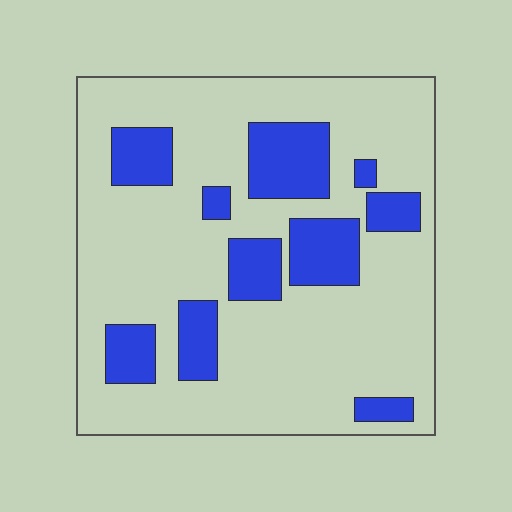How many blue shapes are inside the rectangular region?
10.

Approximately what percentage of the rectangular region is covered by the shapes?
Approximately 25%.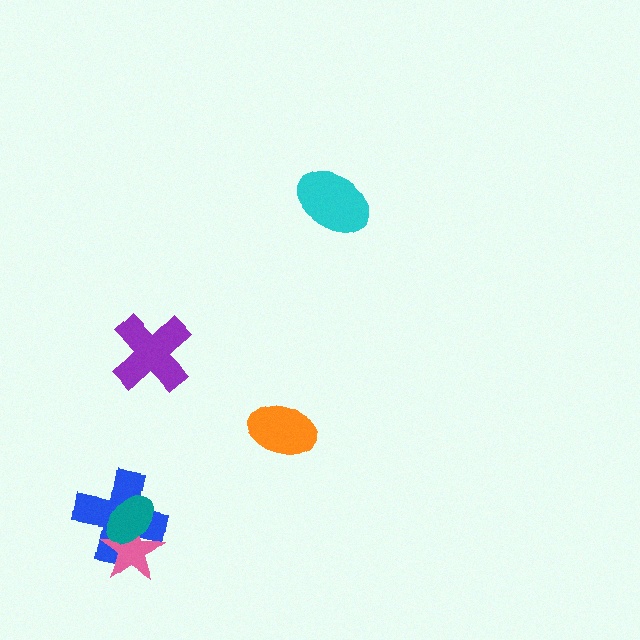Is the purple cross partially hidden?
No, no other shape covers it.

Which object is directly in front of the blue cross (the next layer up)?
The pink star is directly in front of the blue cross.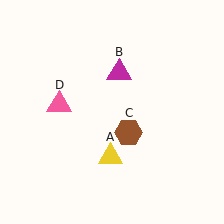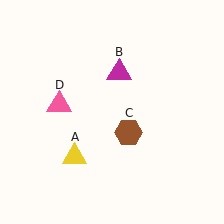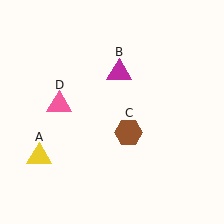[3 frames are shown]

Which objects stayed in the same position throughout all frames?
Magenta triangle (object B) and brown hexagon (object C) and pink triangle (object D) remained stationary.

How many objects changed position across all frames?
1 object changed position: yellow triangle (object A).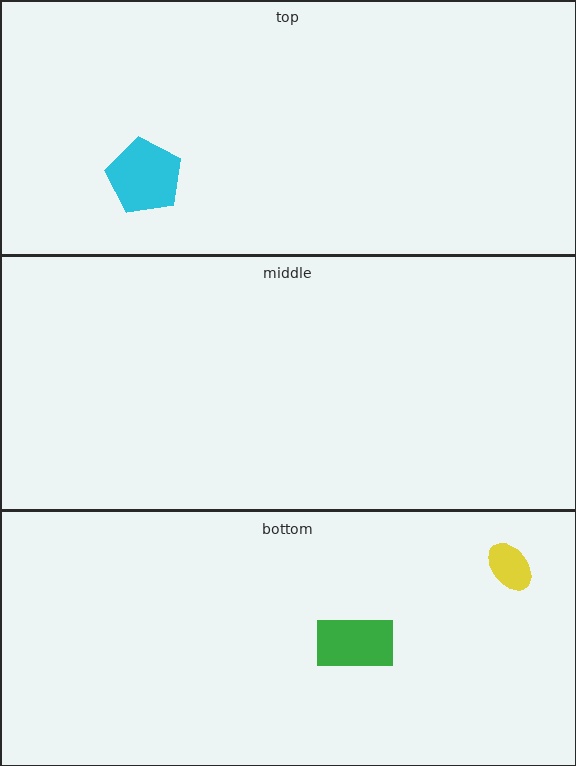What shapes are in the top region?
The cyan pentagon.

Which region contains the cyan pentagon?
The top region.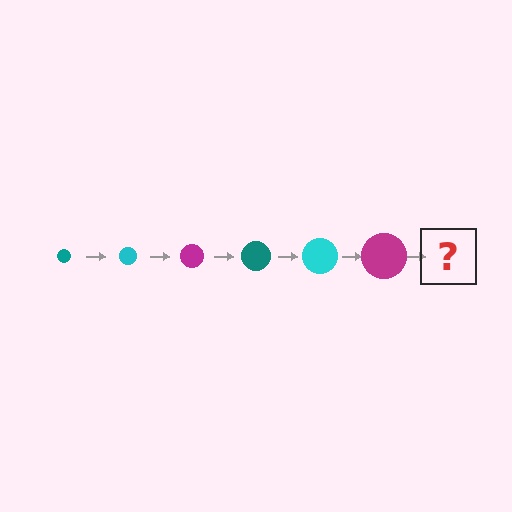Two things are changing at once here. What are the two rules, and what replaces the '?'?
The two rules are that the circle grows larger each step and the color cycles through teal, cyan, and magenta. The '?' should be a teal circle, larger than the previous one.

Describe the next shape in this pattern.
It should be a teal circle, larger than the previous one.